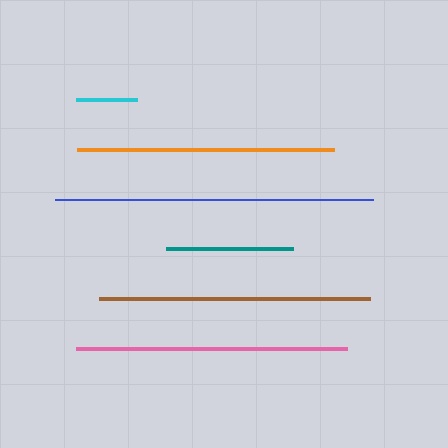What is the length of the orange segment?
The orange segment is approximately 257 pixels long.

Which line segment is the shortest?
The cyan line is the shortest at approximately 61 pixels.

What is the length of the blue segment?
The blue segment is approximately 319 pixels long.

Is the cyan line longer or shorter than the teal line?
The teal line is longer than the cyan line.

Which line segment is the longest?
The blue line is the longest at approximately 319 pixels.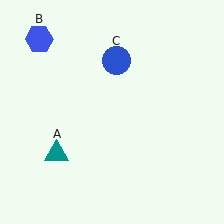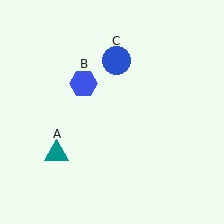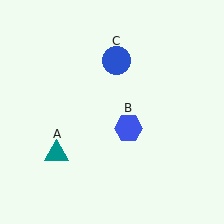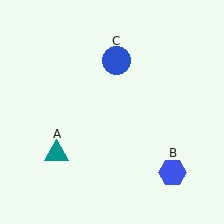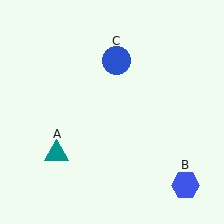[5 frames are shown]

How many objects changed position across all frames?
1 object changed position: blue hexagon (object B).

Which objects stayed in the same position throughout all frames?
Teal triangle (object A) and blue circle (object C) remained stationary.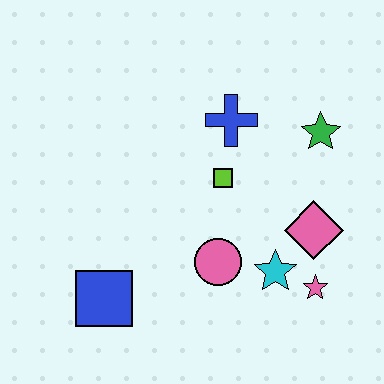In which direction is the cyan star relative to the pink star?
The cyan star is to the left of the pink star.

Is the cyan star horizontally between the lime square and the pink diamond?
Yes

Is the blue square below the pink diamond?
Yes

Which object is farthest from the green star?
The blue square is farthest from the green star.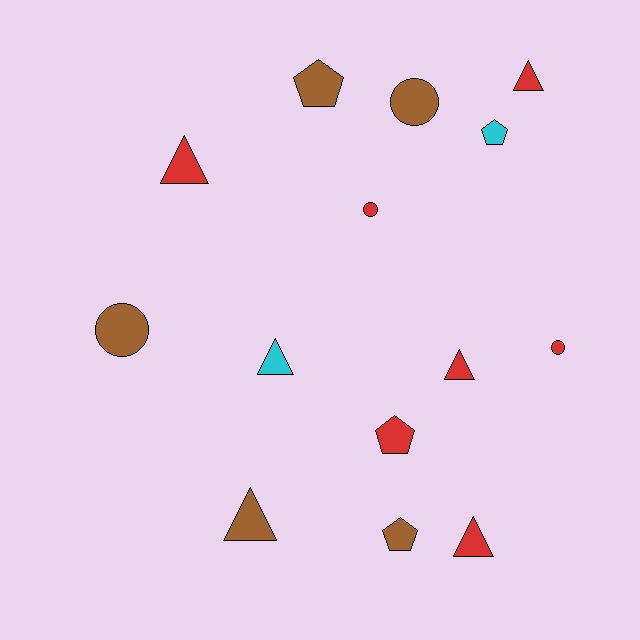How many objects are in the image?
There are 14 objects.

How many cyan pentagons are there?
There is 1 cyan pentagon.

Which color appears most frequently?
Red, with 7 objects.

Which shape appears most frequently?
Triangle, with 6 objects.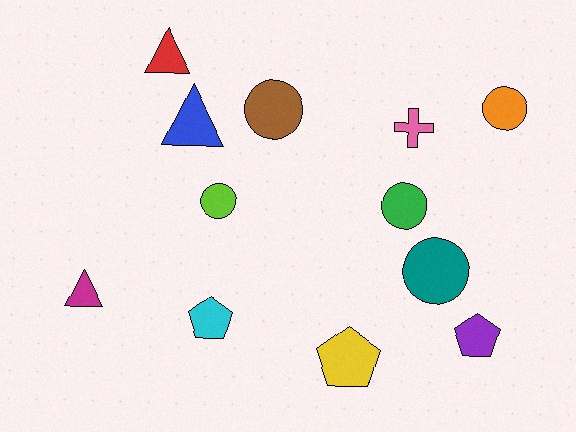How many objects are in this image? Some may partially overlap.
There are 12 objects.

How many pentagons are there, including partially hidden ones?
There are 3 pentagons.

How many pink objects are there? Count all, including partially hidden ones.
There is 1 pink object.